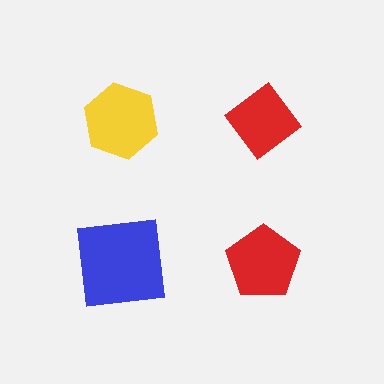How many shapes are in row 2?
2 shapes.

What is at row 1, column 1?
A yellow hexagon.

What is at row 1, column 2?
A red diamond.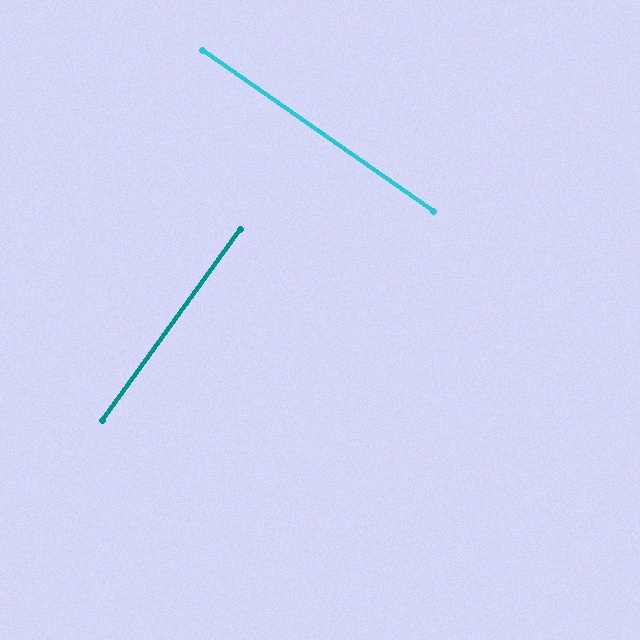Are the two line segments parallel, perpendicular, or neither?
Perpendicular — they meet at approximately 89°.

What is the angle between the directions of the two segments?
Approximately 89 degrees.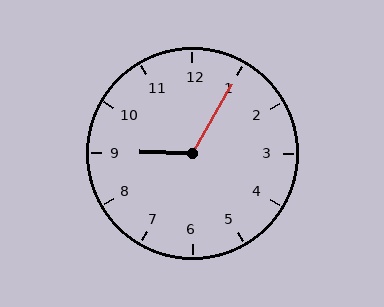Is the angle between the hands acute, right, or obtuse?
It is obtuse.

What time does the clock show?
9:05.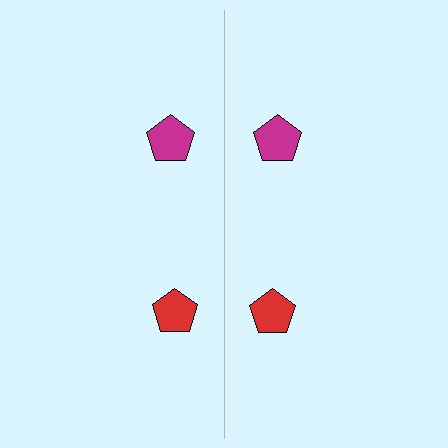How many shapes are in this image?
There are 4 shapes in this image.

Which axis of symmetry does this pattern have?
The pattern has a vertical axis of symmetry running through the center of the image.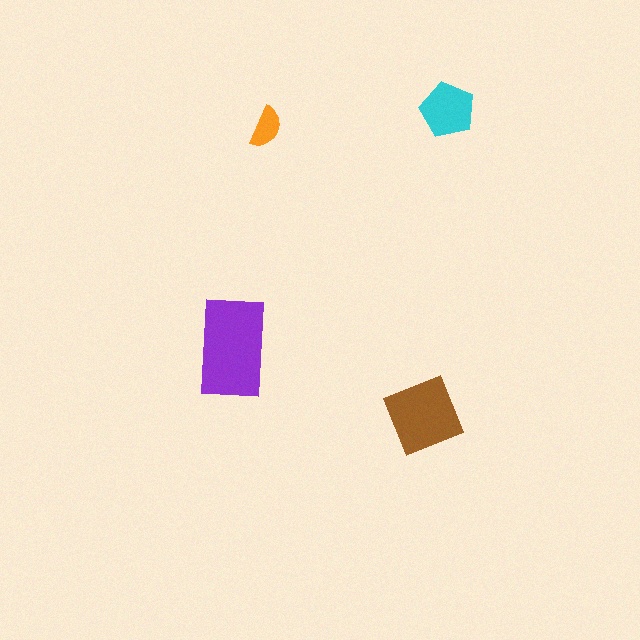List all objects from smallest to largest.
The orange semicircle, the cyan pentagon, the brown square, the purple rectangle.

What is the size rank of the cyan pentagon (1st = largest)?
3rd.